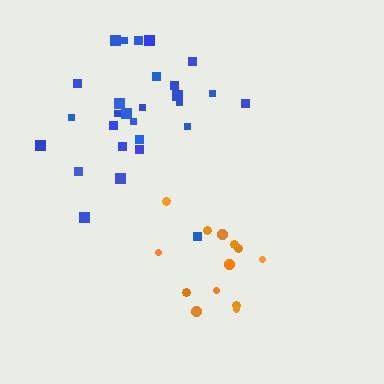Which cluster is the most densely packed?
Blue.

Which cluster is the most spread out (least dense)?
Orange.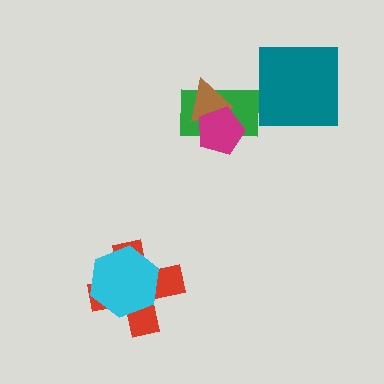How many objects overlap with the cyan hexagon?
1 object overlaps with the cyan hexagon.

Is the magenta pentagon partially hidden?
No, no other shape covers it.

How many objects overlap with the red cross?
1 object overlaps with the red cross.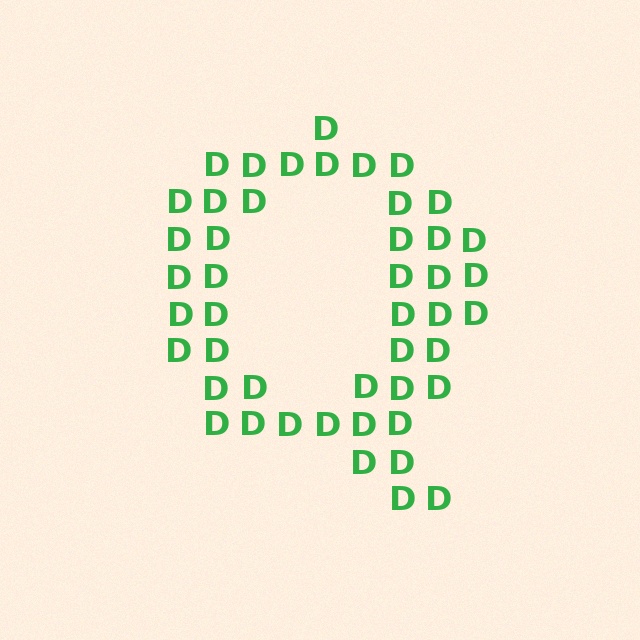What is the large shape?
The large shape is the letter Q.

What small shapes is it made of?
It is made of small letter D's.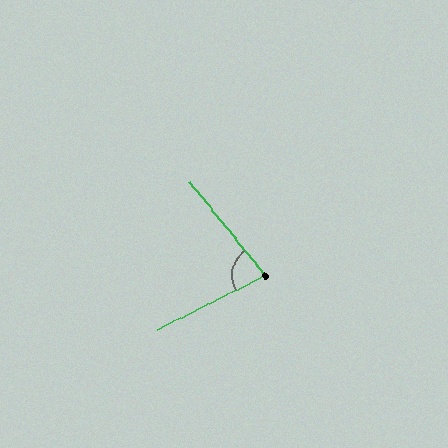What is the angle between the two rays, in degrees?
Approximately 78 degrees.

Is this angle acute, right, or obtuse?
It is acute.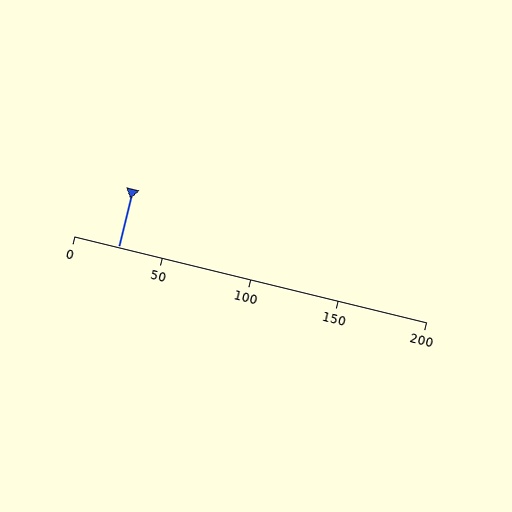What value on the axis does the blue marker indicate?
The marker indicates approximately 25.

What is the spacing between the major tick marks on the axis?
The major ticks are spaced 50 apart.